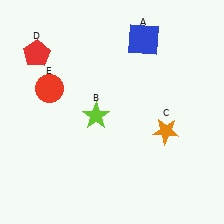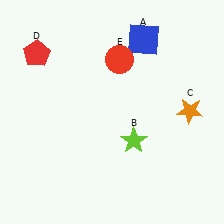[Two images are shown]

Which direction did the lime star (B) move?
The lime star (B) moved right.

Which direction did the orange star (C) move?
The orange star (C) moved right.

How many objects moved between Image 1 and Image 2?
3 objects moved between the two images.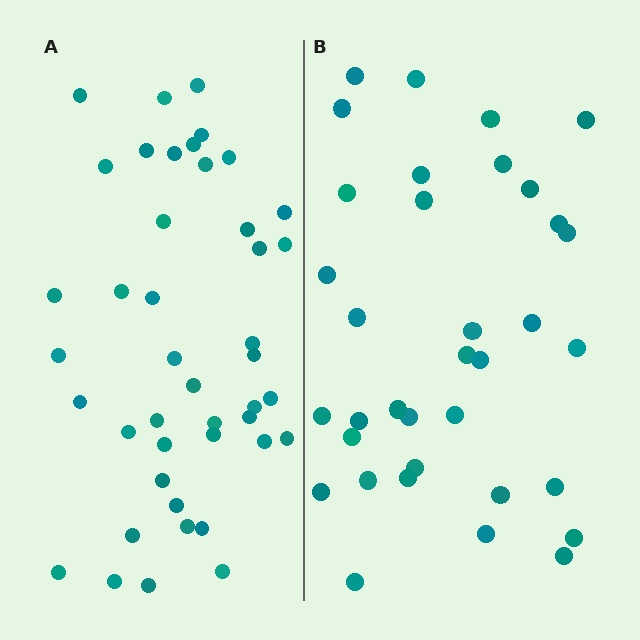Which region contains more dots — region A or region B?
Region A (the left region) has more dots.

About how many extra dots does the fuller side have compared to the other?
Region A has roughly 8 or so more dots than region B.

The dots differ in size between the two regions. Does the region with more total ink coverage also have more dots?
No. Region B has more total ink coverage because its dots are larger, but region A actually contains more individual dots. Total area can be misleading — the number of items is what matters here.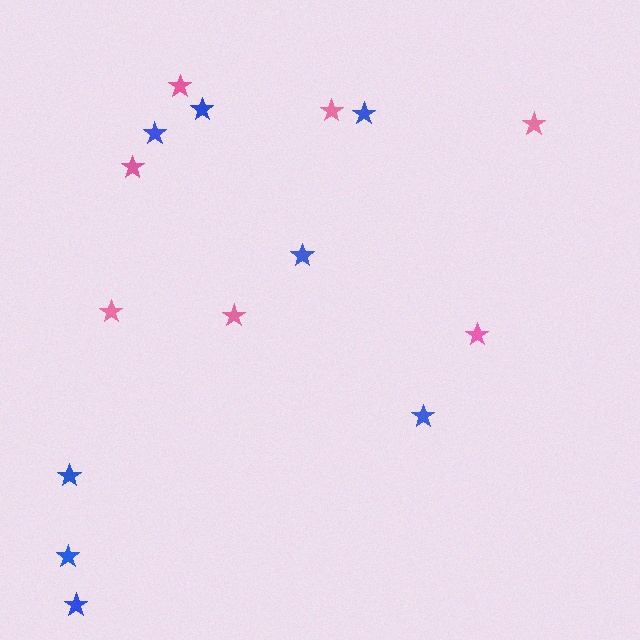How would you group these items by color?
There are 2 groups: one group of pink stars (7) and one group of blue stars (8).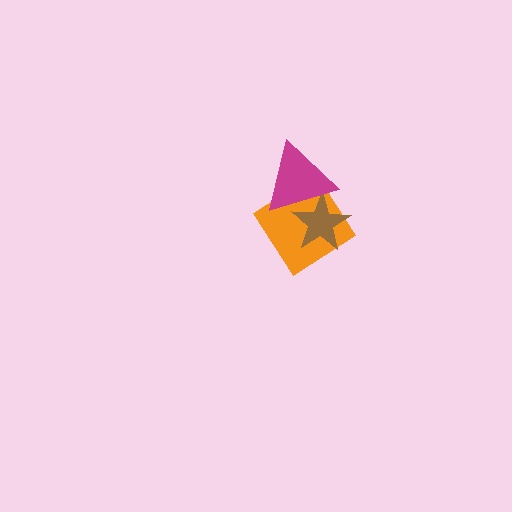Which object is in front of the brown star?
The magenta triangle is in front of the brown star.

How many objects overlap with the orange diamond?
2 objects overlap with the orange diamond.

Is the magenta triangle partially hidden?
No, no other shape covers it.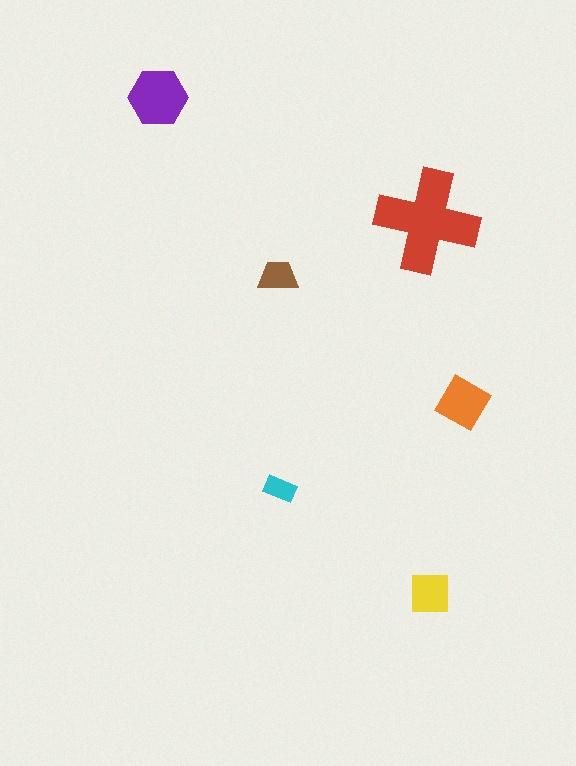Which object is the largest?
The red cross.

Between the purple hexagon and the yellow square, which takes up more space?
The purple hexagon.